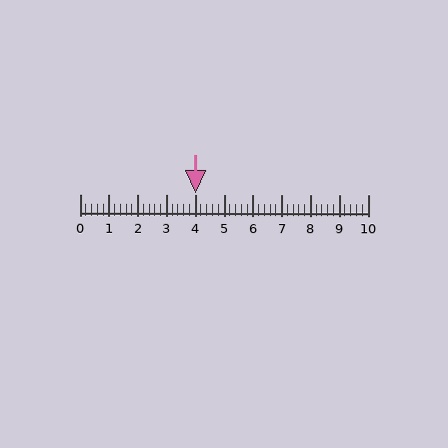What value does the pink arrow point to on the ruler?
The pink arrow points to approximately 4.0.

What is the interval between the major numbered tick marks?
The major tick marks are spaced 1 units apart.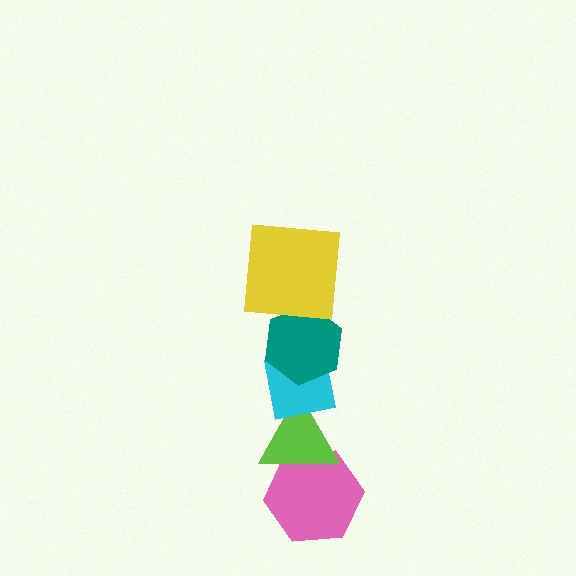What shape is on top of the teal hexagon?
The yellow square is on top of the teal hexagon.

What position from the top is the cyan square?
The cyan square is 3rd from the top.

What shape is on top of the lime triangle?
The cyan square is on top of the lime triangle.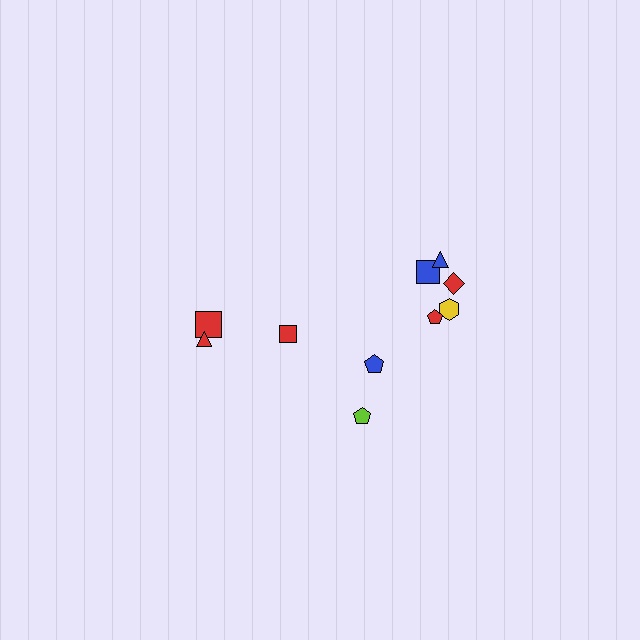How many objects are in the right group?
There are 7 objects.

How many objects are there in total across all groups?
There are 10 objects.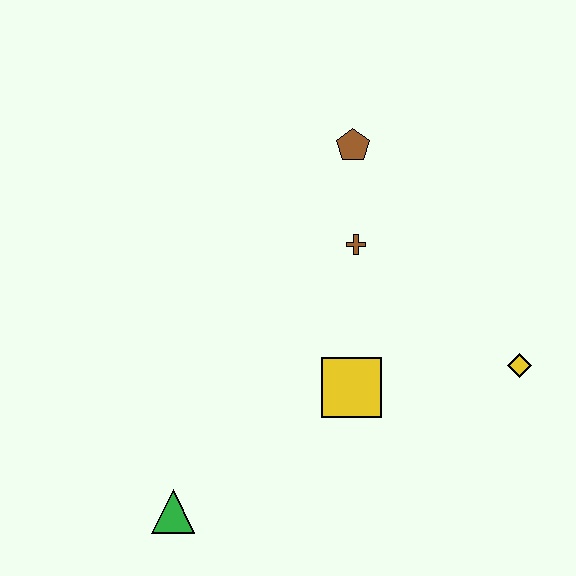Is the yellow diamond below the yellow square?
No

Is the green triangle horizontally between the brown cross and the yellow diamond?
No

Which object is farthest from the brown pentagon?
The green triangle is farthest from the brown pentagon.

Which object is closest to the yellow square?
The brown cross is closest to the yellow square.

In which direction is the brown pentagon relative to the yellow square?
The brown pentagon is above the yellow square.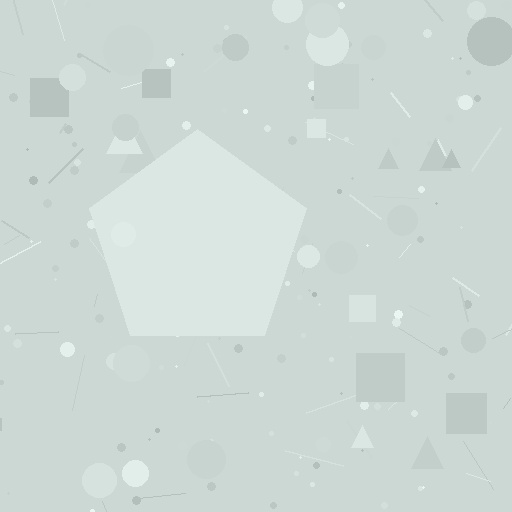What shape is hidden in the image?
A pentagon is hidden in the image.